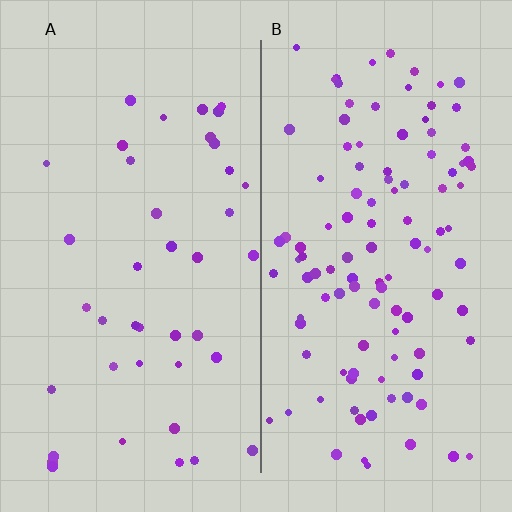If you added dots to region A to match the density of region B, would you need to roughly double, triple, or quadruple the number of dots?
Approximately triple.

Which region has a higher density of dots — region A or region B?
B (the right).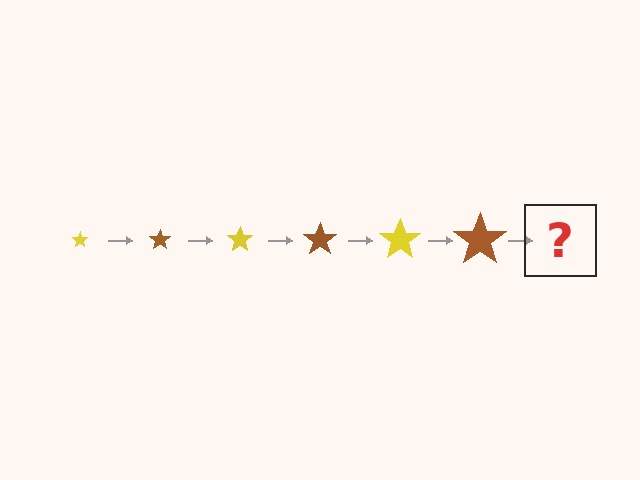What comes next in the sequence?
The next element should be a yellow star, larger than the previous one.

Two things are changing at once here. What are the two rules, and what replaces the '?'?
The two rules are that the star grows larger each step and the color cycles through yellow and brown. The '?' should be a yellow star, larger than the previous one.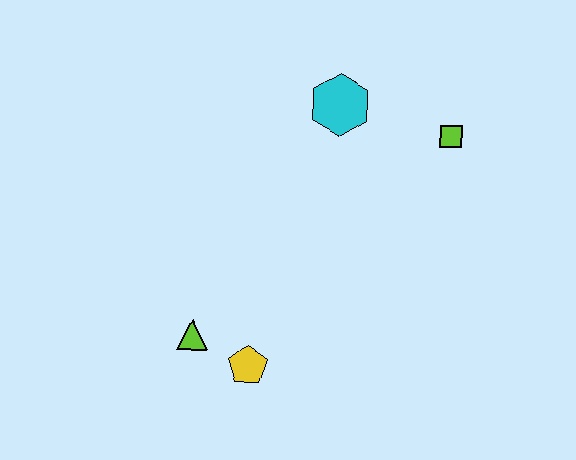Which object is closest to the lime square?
The cyan hexagon is closest to the lime square.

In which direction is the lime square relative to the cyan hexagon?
The lime square is to the right of the cyan hexagon.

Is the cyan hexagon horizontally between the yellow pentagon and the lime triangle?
No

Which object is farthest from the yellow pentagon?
The lime square is farthest from the yellow pentagon.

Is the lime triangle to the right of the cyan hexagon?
No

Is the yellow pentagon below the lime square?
Yes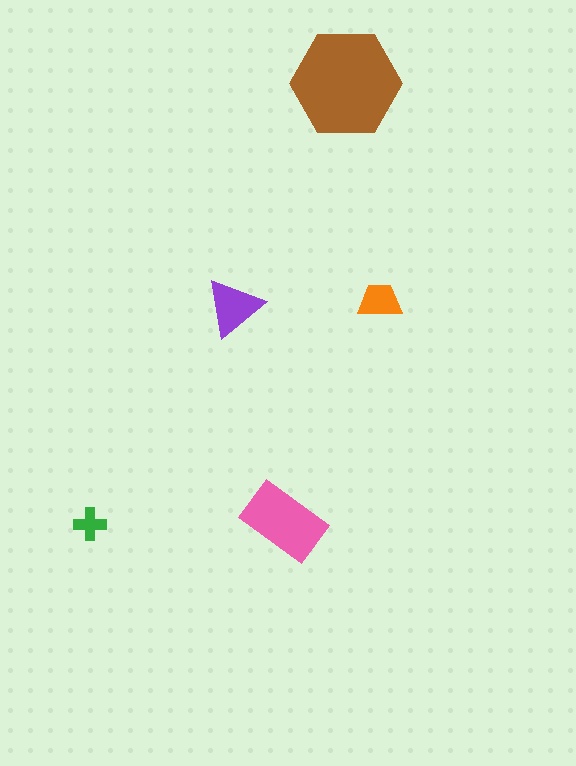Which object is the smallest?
The green cross.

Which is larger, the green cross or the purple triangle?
The purple triangle.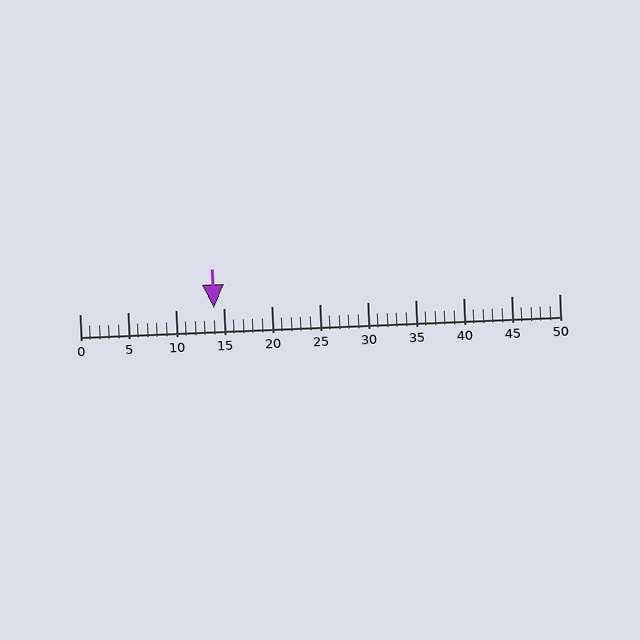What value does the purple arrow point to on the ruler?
The purple arrow points to approximately 14.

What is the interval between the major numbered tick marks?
The major tick marks are spaced 5 units apart.